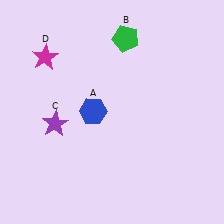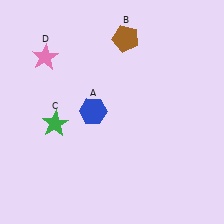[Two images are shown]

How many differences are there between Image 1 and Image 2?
There are 3 differences between the two images.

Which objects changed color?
B changed from green to brown. C changed from purple to green. D changed from magenta to pink.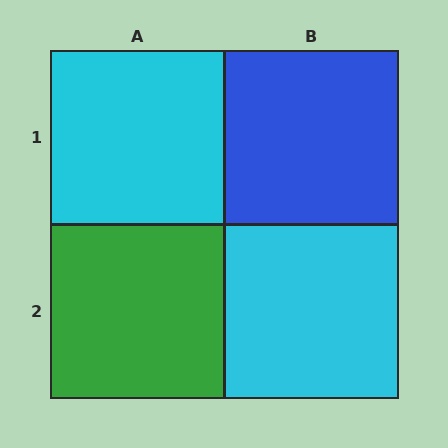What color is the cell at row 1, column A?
Cyan.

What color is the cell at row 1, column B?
Blue.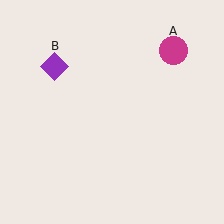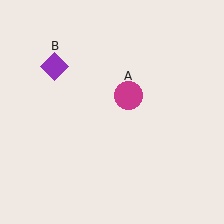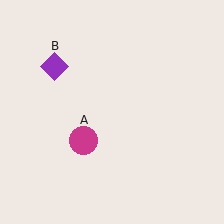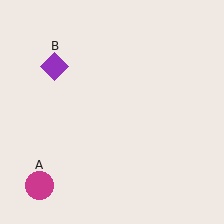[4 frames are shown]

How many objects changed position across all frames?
1 object changed position: magenta circle (object A).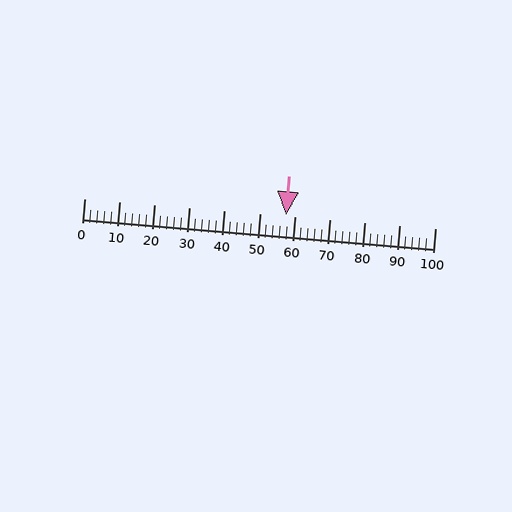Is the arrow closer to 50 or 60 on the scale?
The arrow is closer to 60.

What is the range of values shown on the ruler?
The ruler shows values from 0 to 100.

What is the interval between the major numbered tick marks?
The major tick marks are spaced 10 units apart.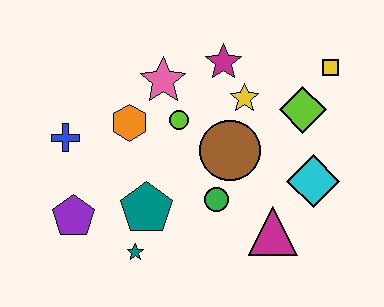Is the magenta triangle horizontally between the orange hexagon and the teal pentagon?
No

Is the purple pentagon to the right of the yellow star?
No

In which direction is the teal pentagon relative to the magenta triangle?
The teal pentagon is to the left of the magenta triangle.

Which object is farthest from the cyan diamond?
The blue cross is farthest from the cyan diamond.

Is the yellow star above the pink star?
No